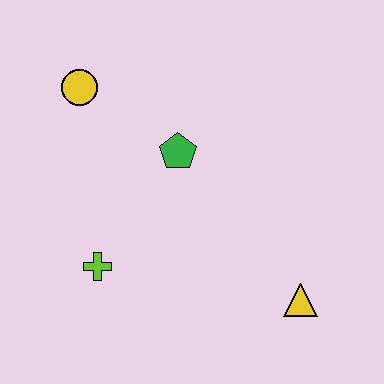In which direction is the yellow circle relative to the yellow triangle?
The yellow circle is to the left of the yellow triangle.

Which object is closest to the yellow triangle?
The green pentagon is closest to the yellow triangle.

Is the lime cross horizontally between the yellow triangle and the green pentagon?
No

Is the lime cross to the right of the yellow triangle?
No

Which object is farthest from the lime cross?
The yellow triangle is farthest from the lime cross.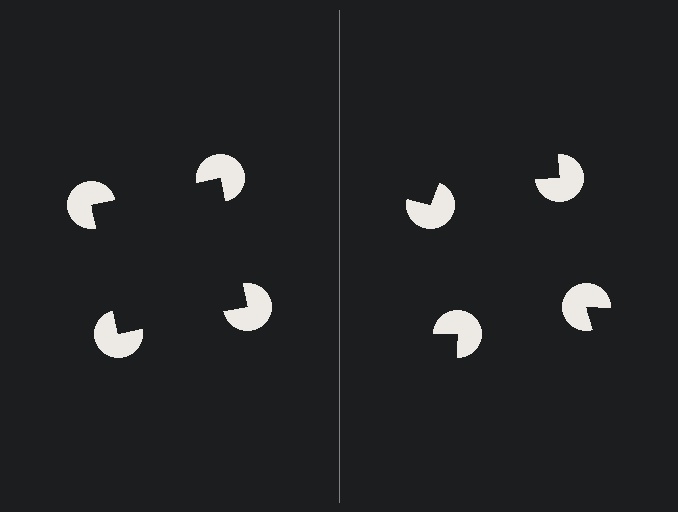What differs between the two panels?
The pac-man discs are positioned identically on both sides; only the wedge orientations differ. On the left they align to a square; on the right they are misaligned.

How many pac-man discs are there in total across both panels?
8 — 4 on each side.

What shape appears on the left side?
An illusory square.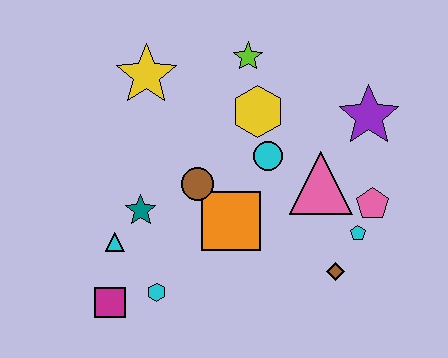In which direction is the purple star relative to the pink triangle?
The purple star is above the pink triangle.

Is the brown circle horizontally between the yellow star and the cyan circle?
Yes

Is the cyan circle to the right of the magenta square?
Yes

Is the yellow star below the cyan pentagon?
No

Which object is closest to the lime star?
The yellow hexagon is closest to the lime star.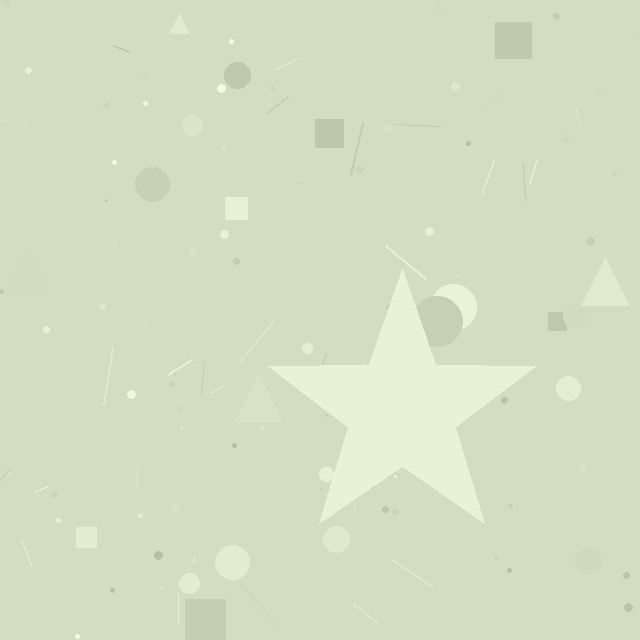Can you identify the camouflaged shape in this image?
The camouflaged shape is a star.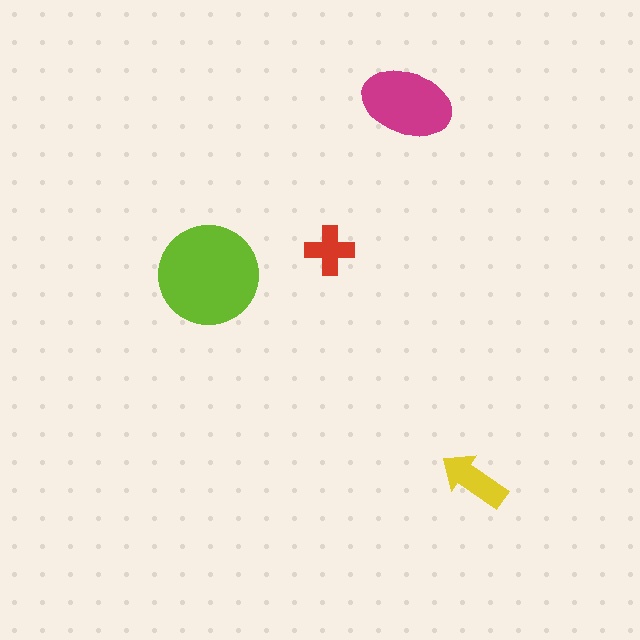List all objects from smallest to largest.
The red cross, the yellow arrow, the magenta ellipse, the lime circle.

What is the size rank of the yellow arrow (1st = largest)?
3rd.